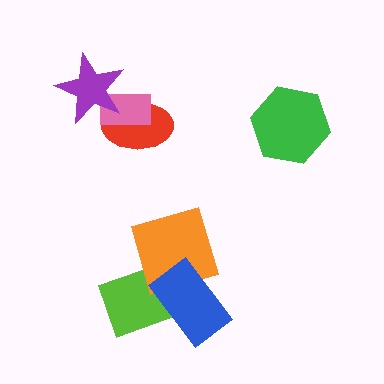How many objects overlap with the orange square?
2 objects overlap with the orange square.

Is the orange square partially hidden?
Yes, it is partially covered by another shape.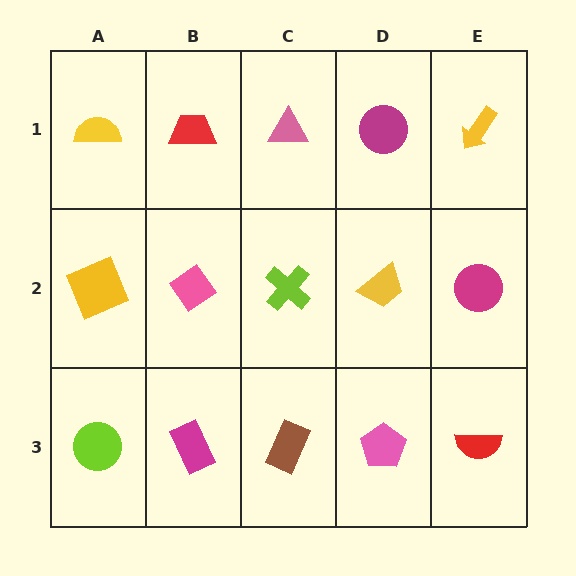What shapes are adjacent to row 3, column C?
A lime cross (row 2, column C), a magenta rectangle (row 3, column B), a pink pentagon (row 3, column D).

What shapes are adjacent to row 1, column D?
A yellow trapezoid (row 2, column D), a pink triangle (row 1, column C), a yellow arrow (row 1, column E).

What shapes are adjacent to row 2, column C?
A pink triangle (row 1, column C), a brown rectangle (row 3, column C), a pink diamond (row 2, column B), a yellow trapezoid (row 2, column D).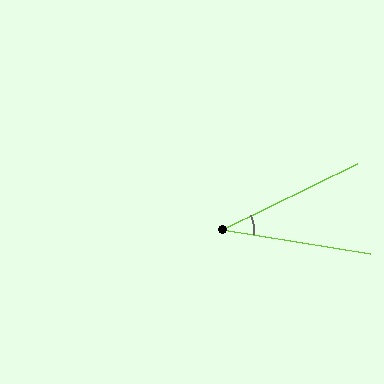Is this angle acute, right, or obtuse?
It is acute.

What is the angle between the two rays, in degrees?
Approximately 35 degrees.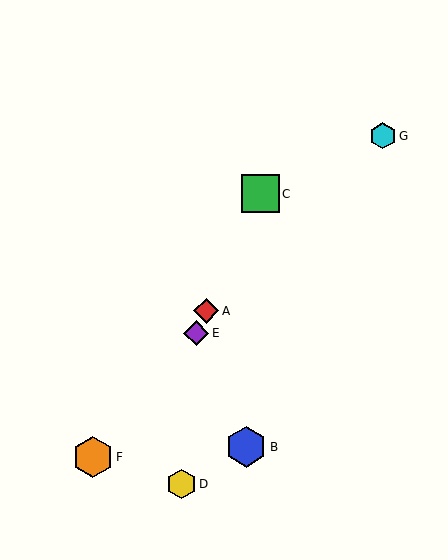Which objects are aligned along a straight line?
Objects A, C, E are aligned along a straight line.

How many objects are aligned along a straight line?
3 objects (A, C, E) are aligned along a straight line.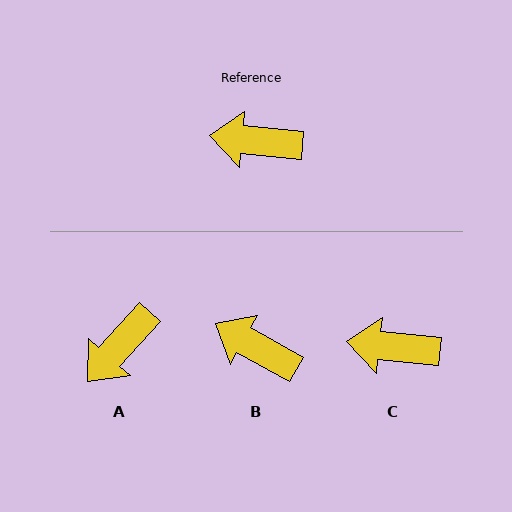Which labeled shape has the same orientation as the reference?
C.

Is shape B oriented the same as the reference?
No, it is off by about 23 degrees.